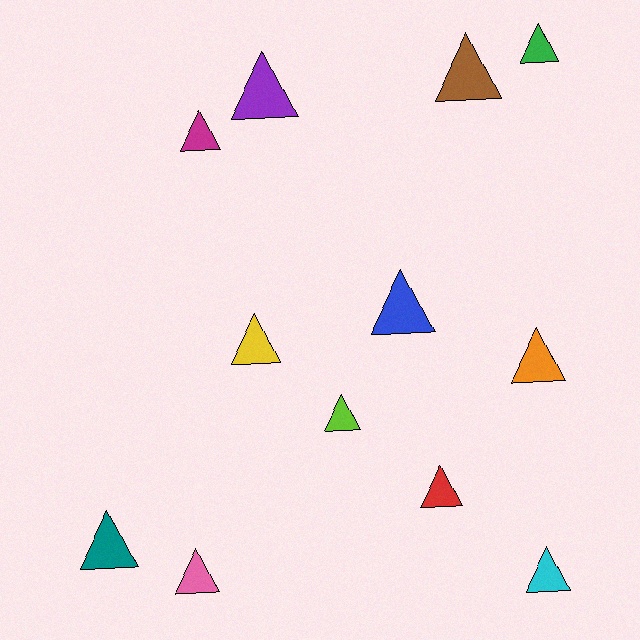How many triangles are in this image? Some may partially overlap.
There are 12 triangles.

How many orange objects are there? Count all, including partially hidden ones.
There is 1 orange object.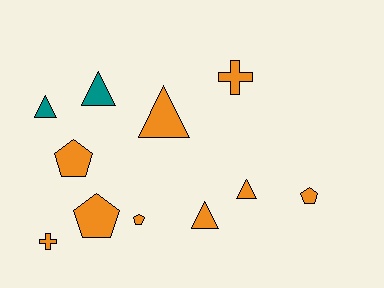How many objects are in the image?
There are 11 objects.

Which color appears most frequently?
Orange, with 9 objects.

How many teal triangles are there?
There are 2 teal triangles.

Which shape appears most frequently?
Triangle, with 5 objects.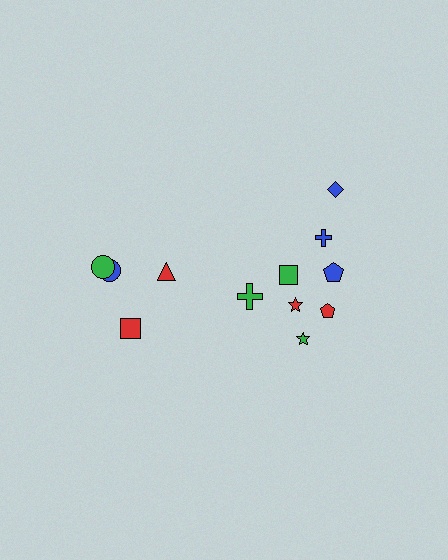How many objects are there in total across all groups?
There are 12 objects.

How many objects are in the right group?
There are 8 objects.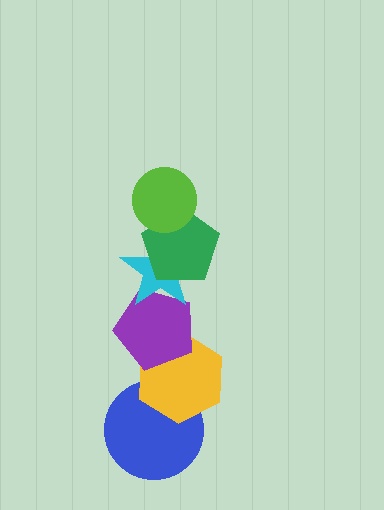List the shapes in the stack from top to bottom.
From top to bottom: the lime circle, the green pentagon, the cyan star, the purple pentagon, the yellow hexagon, the blue circle.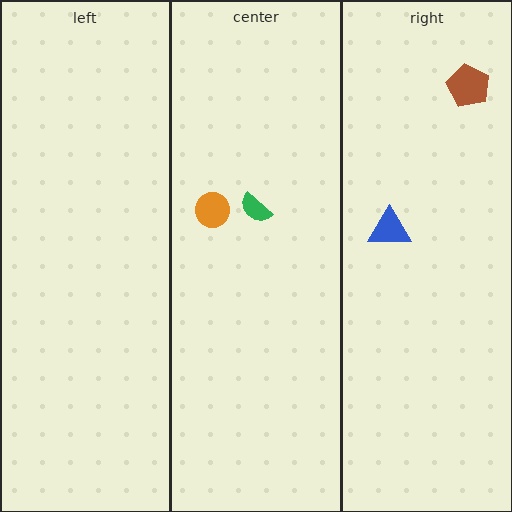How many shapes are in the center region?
2.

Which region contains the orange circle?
The center region.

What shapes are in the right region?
The blue triangle, the brown pentagon.